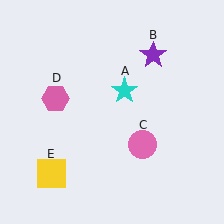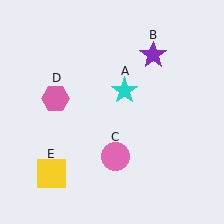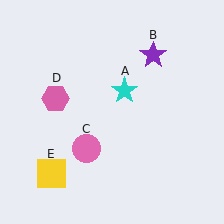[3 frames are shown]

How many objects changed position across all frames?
1 object changed position: pink circle (object C).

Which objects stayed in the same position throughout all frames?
Cyan star (object A) and purple star (object B) and pink hexagon (object D) and yellow square (object E) remained stationary.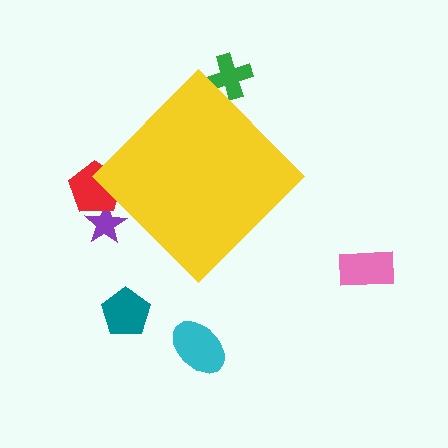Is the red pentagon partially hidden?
Yes, the red pentagon is partially hidden behind the yellow diamond.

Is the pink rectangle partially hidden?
No, the pink rectangle is fully visible.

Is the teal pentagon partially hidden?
No, the teal pentagon is fully visible.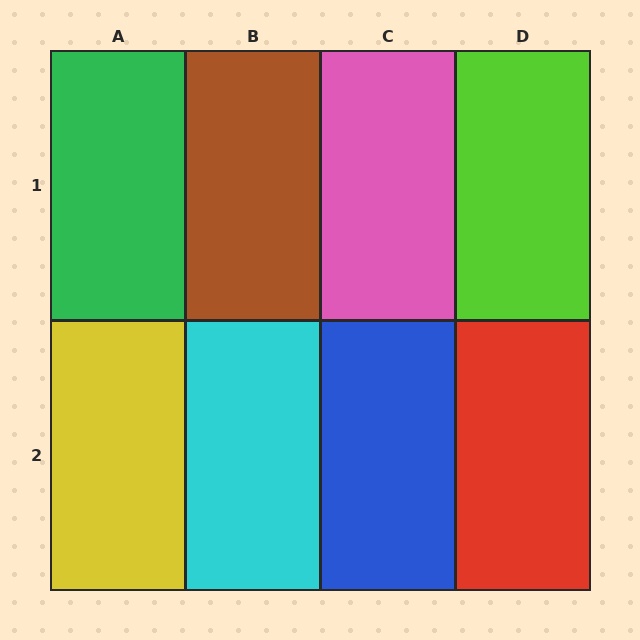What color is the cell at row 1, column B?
Brown.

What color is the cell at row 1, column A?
Green.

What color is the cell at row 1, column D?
Lime.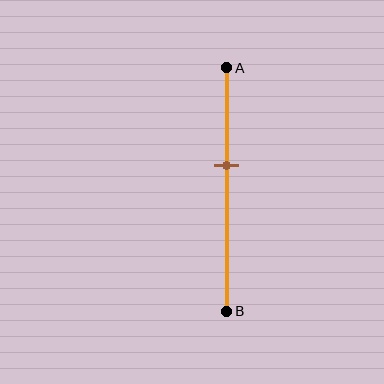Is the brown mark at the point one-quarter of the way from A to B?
No, the mark is at about 40% from A, not at the 25% one-quarter point.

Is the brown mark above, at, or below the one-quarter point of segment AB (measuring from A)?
The brown mark is below the one-quarter point of segment AB.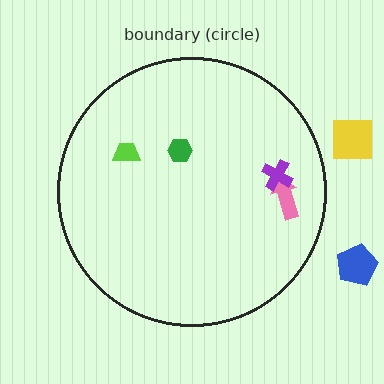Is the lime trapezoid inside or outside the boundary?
Inside.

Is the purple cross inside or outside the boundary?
Inside.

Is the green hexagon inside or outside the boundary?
Inside.